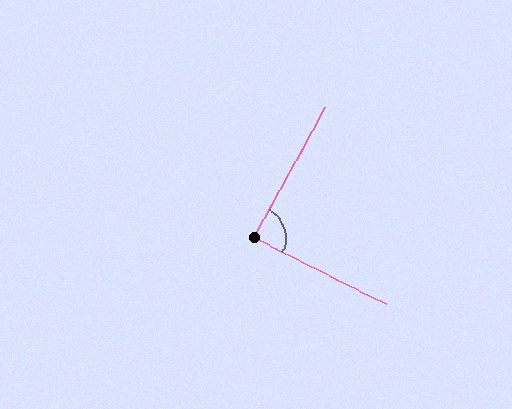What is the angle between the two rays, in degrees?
Approximately 88 degrees.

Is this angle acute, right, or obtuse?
It is approximately a right angle.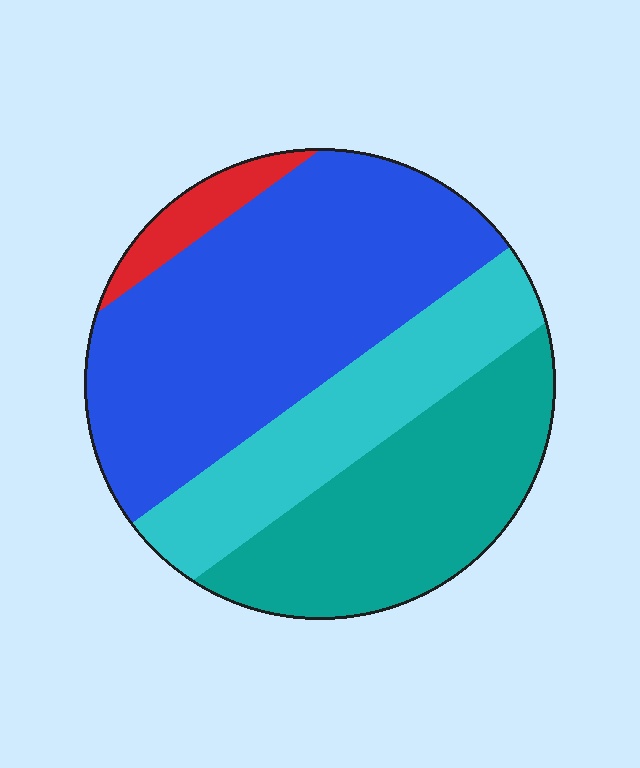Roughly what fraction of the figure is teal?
Teal takes up about one quarter (1/4) of the figure.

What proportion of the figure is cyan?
Cyan covers around 20% of the figure.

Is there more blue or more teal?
Blue.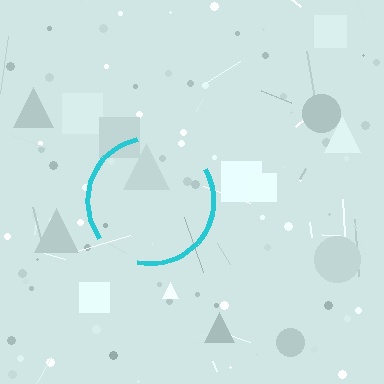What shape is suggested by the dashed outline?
The dashed outline suggests a circle.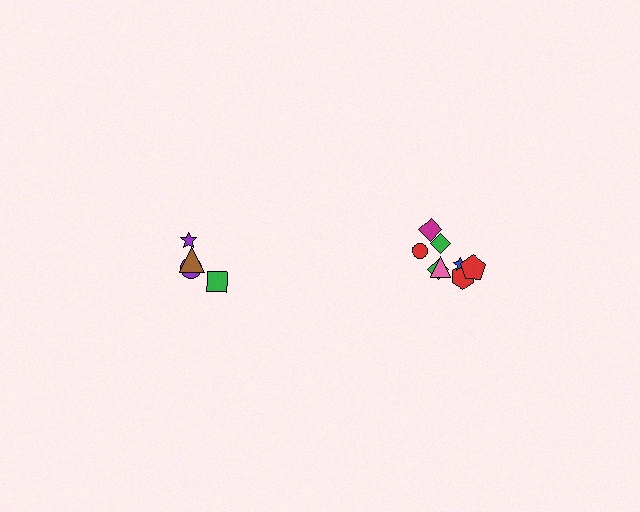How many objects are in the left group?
There are 4 objects.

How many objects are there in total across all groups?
There are 12 objects.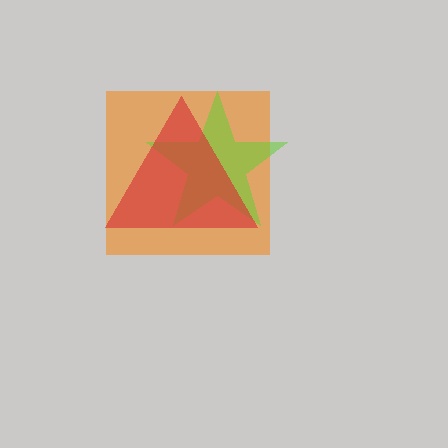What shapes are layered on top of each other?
The layered shapes are: an orange square, a lime star, a red triangle.